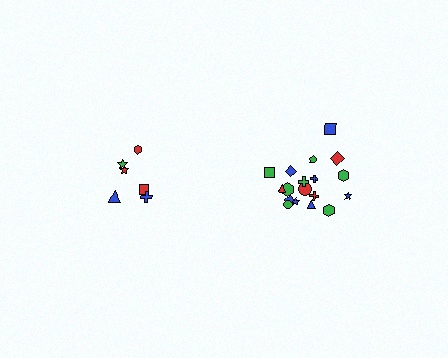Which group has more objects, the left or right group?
The right group.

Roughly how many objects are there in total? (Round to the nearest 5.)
Roughly 25 objects in total.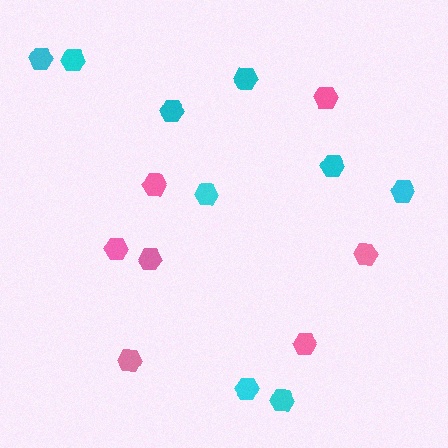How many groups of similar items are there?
There are 2 groups: one group of cyan hexagons (9) and one group of pink hexagons (7).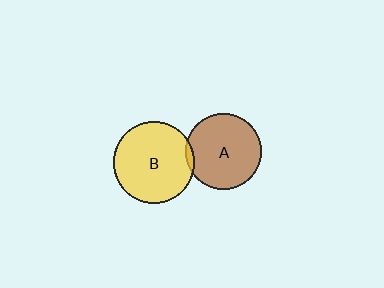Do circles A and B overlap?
Yes.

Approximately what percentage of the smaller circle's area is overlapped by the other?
Approximately 5%.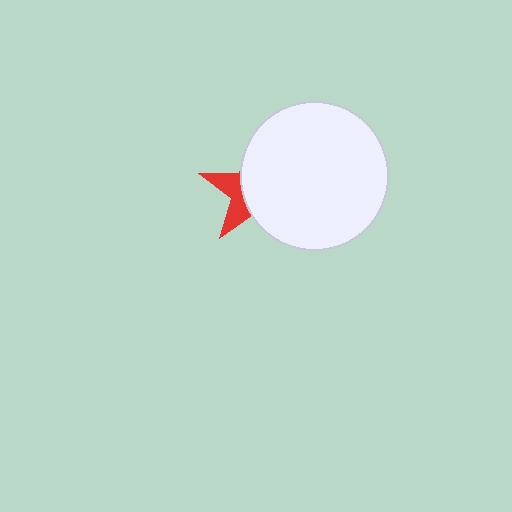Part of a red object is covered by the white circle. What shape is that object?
It is a star.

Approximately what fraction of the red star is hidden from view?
Roughly 68% of the red star is hidden behind the white circle.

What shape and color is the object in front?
The object in front is a white circle.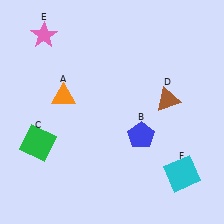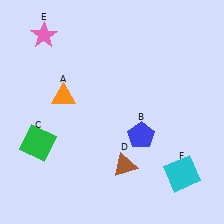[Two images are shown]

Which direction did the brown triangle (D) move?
The brown triangle (D) moved down.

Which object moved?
The brown triangle (D) moved down.